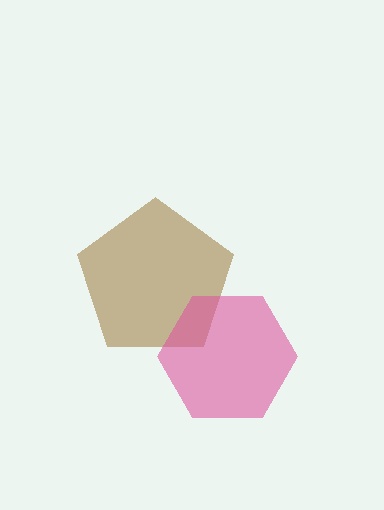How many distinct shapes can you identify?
There are 2 distinct shapes: a brown pentagon, a pink hexagon.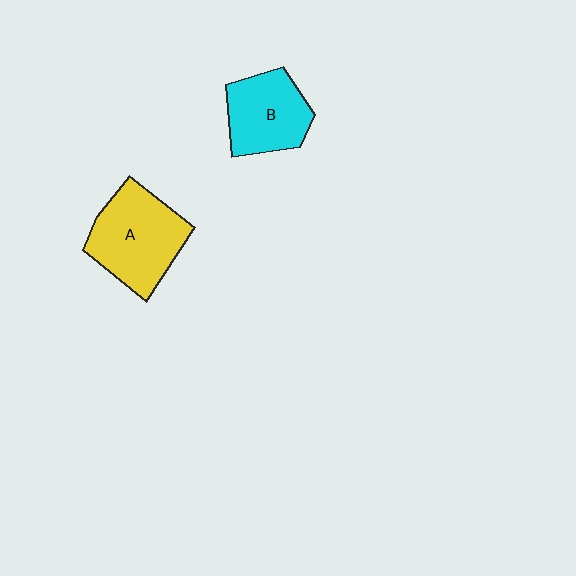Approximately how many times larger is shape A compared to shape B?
Approximately 1.3 times.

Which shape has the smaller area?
Shape B (cyan).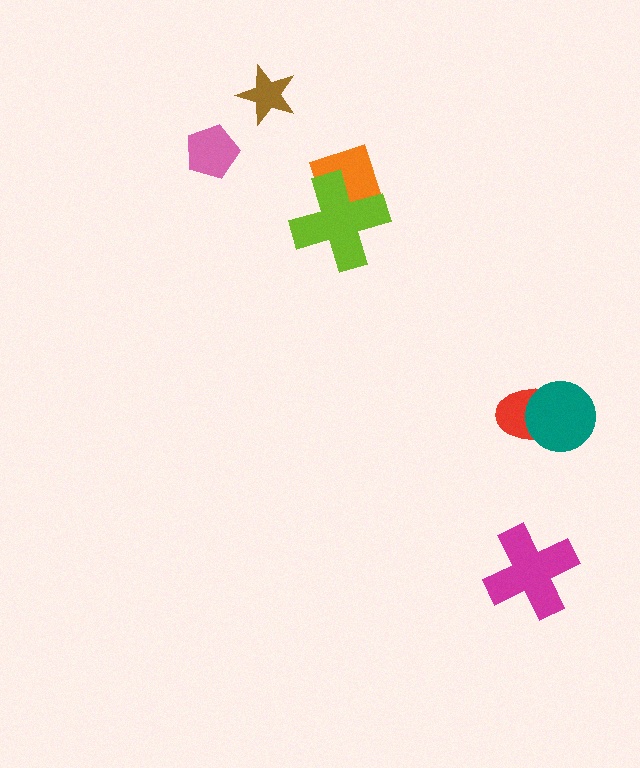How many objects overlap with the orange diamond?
1 object overlaps with the orange diamond.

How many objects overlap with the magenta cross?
0 objects overlap with the magenta cross.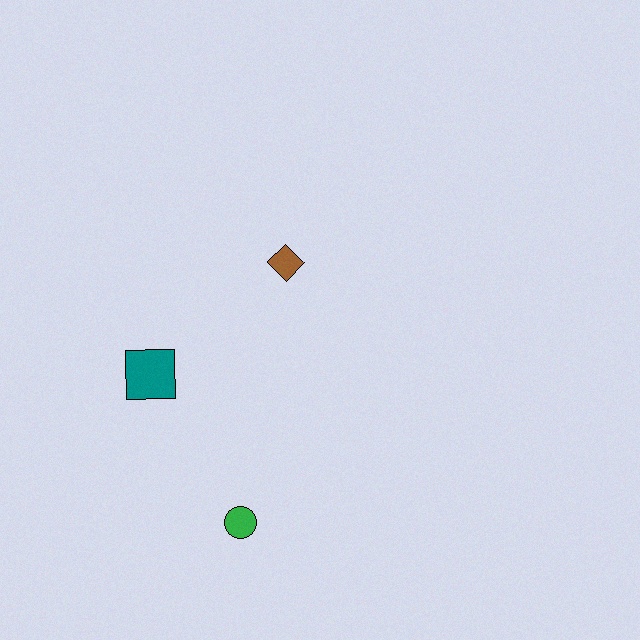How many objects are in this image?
There are 3 objects.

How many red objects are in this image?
There are no red objects.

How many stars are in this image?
There are no stars.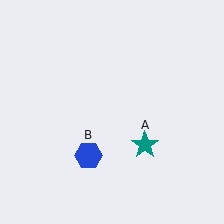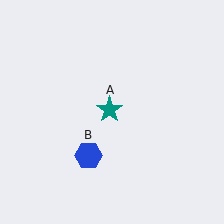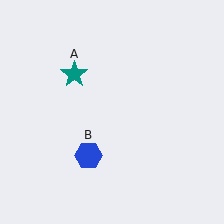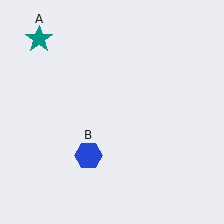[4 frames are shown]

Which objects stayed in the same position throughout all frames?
Blue hexagon (object B) remained stationary.